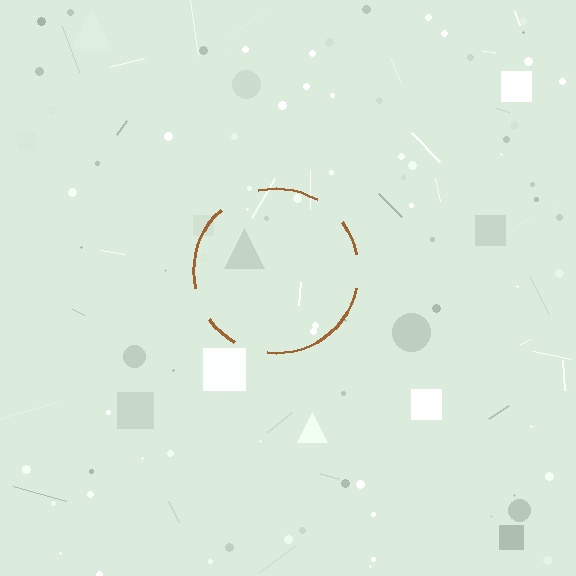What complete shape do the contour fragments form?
The contour fragments form a circle.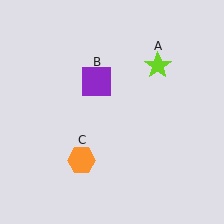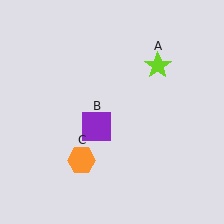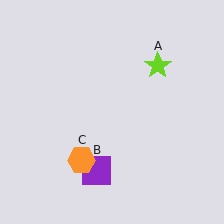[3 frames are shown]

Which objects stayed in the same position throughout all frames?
Lime star (object A) and orange hexagon (object C) remained stationary.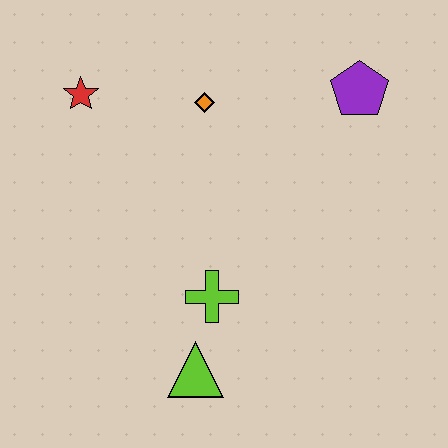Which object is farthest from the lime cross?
The purple pentagon is farthest from the lime cross.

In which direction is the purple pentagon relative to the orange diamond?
The purple pentagon is to the right of the orange diamond.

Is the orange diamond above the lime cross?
Yes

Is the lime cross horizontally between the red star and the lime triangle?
No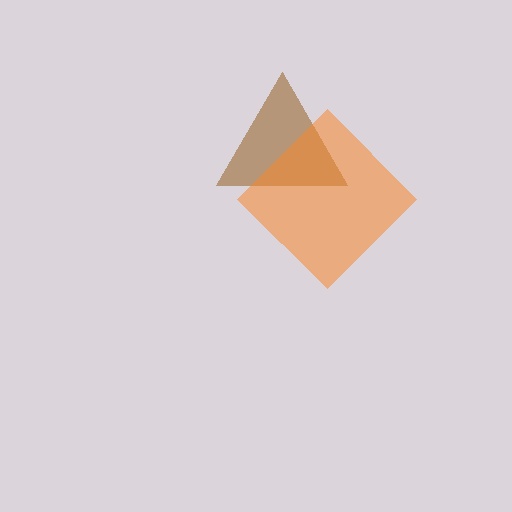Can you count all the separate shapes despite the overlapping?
Yes, there are 2 separate shapes.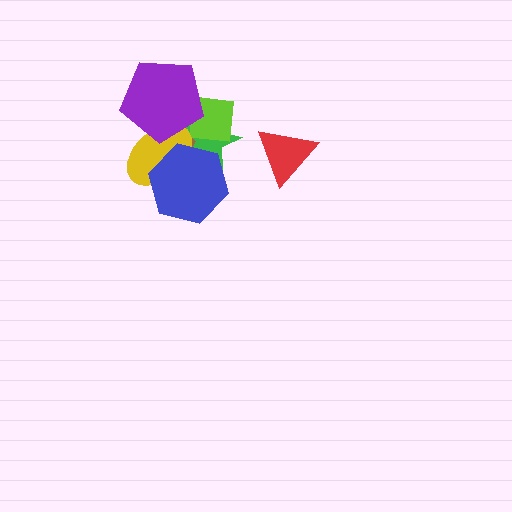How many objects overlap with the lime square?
3 objects overlap with the lime square.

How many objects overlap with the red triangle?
0 objects overlap with the red triangle.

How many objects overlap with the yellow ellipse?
4 objects overlap with the yellow ellipse.